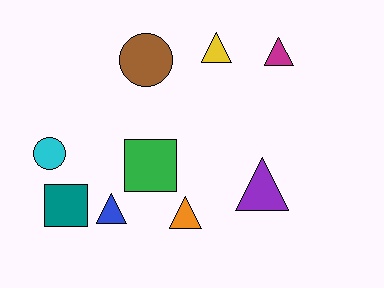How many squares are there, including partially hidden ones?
There are 2 squares.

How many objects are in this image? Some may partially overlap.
There are 9 objects.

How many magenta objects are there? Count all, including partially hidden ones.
There is 1 magenta object.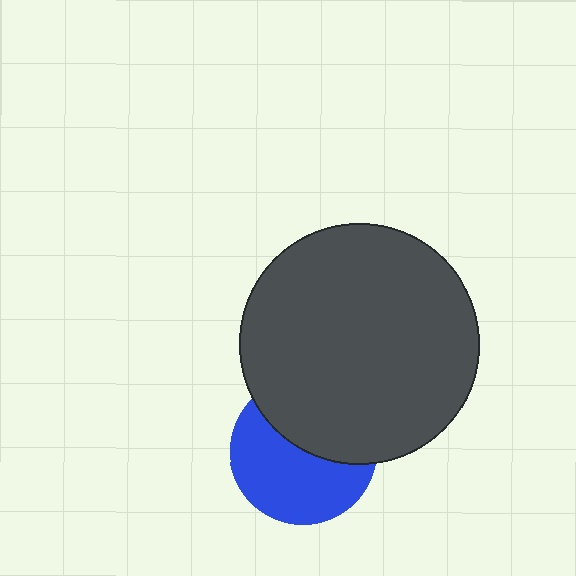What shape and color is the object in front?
The object in front is a dark gray circle.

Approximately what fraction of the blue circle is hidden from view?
Roughly 44% of the blue circle is hidden behind the dark gray circle.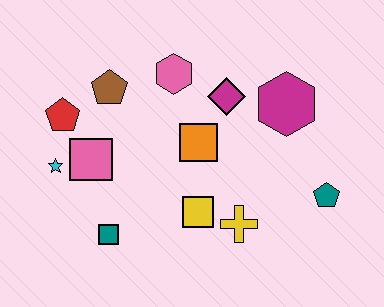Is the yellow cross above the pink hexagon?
No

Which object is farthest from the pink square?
The teal pentagon is farthest from the pink square.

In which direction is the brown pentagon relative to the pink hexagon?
The brown pentagon is to the left of the pink hexagon.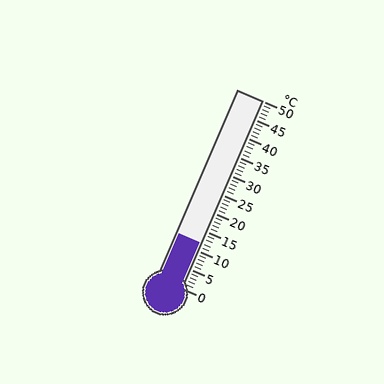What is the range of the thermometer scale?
The thermometer scale ranges from 0°C to 50°C.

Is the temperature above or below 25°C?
The temperature is below 25°C.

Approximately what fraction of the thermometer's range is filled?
The thermometer is filled to approximately 25% of its range.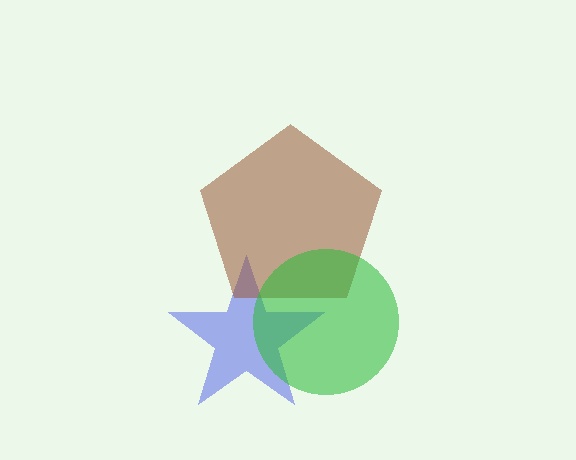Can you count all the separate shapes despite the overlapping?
Yes, there are 3 separate shapes.